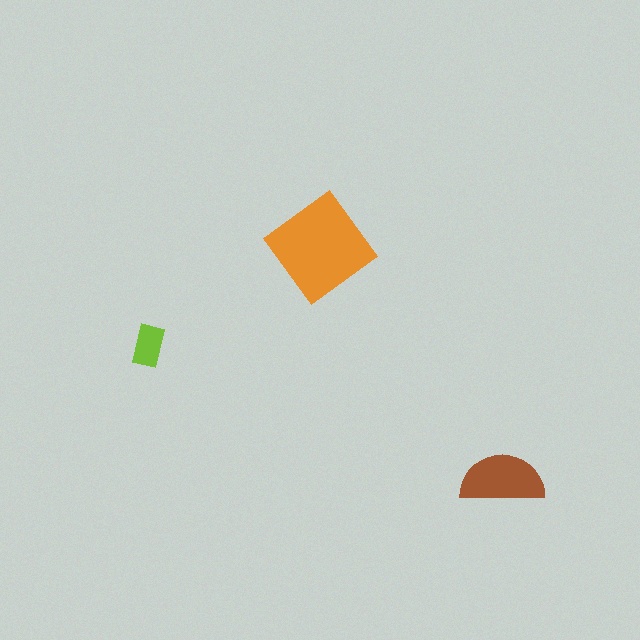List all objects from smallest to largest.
The lime rectangle, the brown semicircle, the orange diamond.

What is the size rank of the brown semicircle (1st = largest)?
2nd.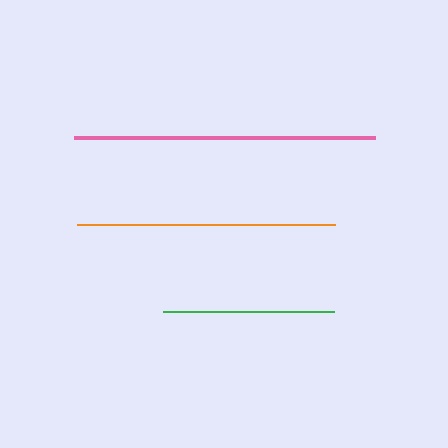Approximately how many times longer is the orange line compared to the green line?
The orange line is approximately 1.5 times the length of the green line.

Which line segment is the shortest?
The green line is the shortest at approximately 171 pixels.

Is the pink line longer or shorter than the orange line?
The pink line is longer than the orange line.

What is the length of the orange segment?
The orange segment is approximately 257 pixels long.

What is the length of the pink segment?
The pink segment is approximately 302 pixels long.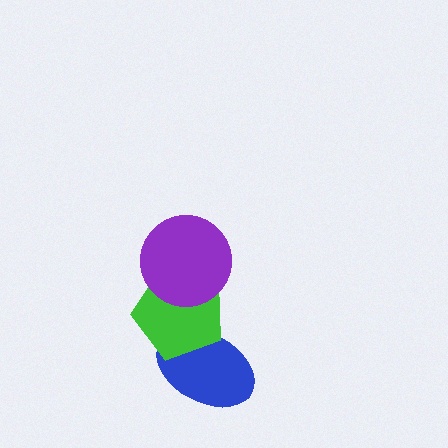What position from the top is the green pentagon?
The green pentagon is 2nd from the top.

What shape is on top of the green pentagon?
The purple circle is on top of the green pentagon.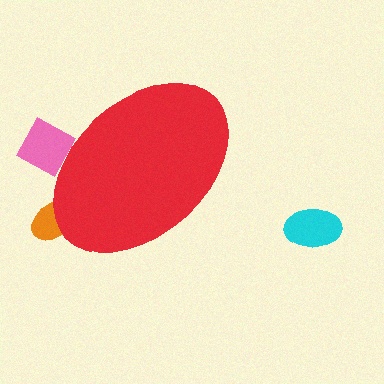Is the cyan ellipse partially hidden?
No, the cyan ellipse is fully visible.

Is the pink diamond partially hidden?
Yes, the pink diamond is partially hidden behind the red ellipse.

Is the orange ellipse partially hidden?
Yes, the orange ellipse is partially hidden behind the red ellipse.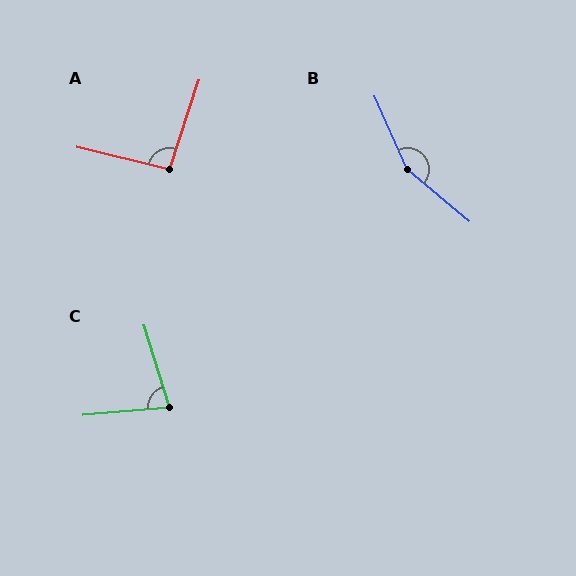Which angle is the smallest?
C, at approximately 78 degrees.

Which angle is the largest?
B, at approximately 153 degrees.